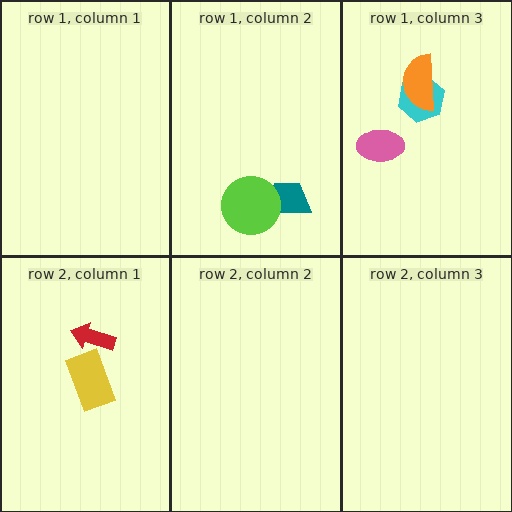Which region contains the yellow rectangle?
The row 2, column 1 region.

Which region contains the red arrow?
The row 2, column 1 region.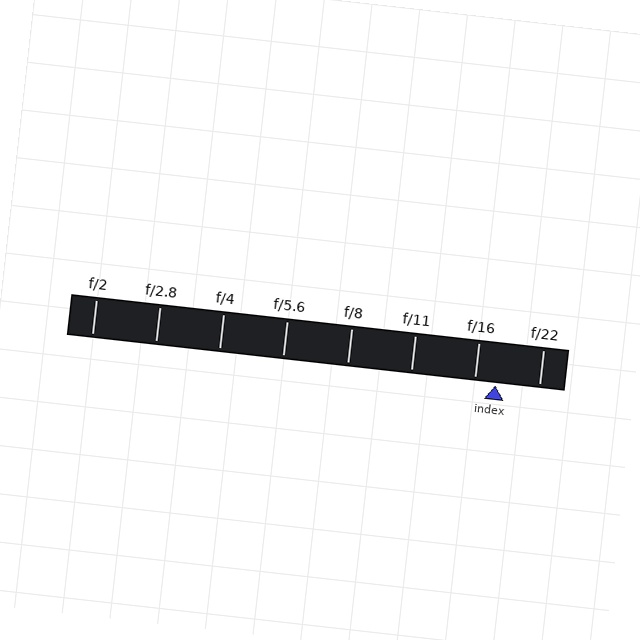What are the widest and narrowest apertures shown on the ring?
The widest aperture shown is f/2 and the narrowest is f/22.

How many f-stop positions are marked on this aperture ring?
There are 8 f-stop positions marked.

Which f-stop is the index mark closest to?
The index mark is closest to f/16.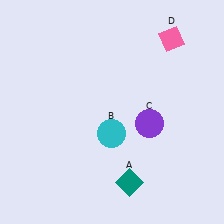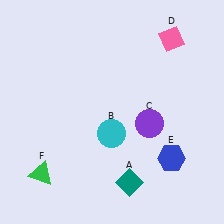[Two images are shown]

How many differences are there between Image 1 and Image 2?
There are 2 differences between the two images.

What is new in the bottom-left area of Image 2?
A green triangle (F) was added in the bottom-left area of Image 2.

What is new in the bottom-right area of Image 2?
A blue hexagon (E) was added in the bottom-right area of Image 2.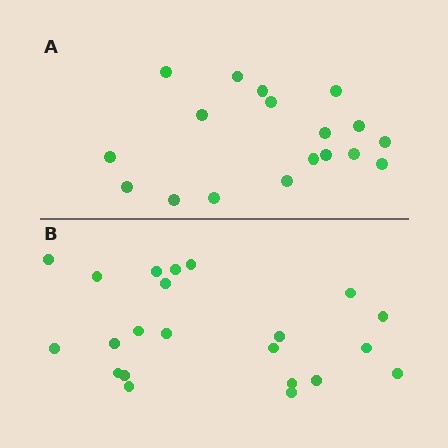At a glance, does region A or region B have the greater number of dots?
Region B (the bottom region) has more dots.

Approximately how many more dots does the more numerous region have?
Region B has about 4 more dots than region A.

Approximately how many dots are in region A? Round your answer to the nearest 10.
About 20 dots. (The exact count is 18, which rounds to 20.)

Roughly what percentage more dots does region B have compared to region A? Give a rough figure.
About 20% more.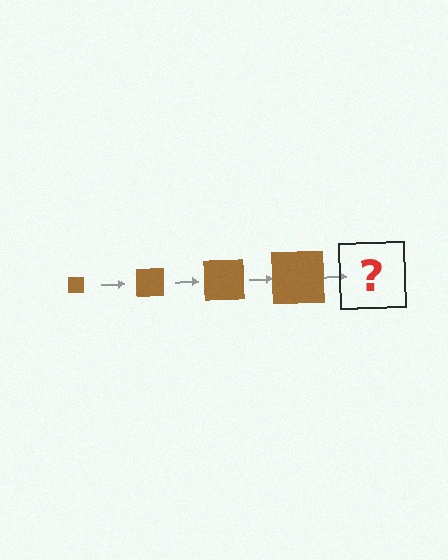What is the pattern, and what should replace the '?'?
The pattern is that the square gets progressively larger each step. The '?' should be a brown square, larger than the previous one.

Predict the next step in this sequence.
The next step is a brown square, larger than the previous one.